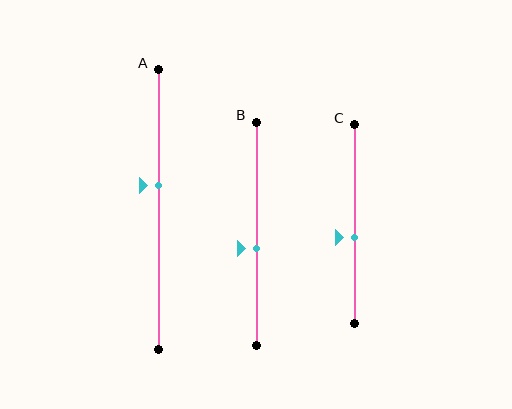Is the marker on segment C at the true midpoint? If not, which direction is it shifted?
No, the marker on segment C is shifted downward by about 7% of the segment length.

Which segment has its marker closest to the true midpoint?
Segment C has its marker closest to the true midpoint.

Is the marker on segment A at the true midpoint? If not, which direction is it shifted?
No, the marker on segment A is shifted upward by about 9% of the segment length.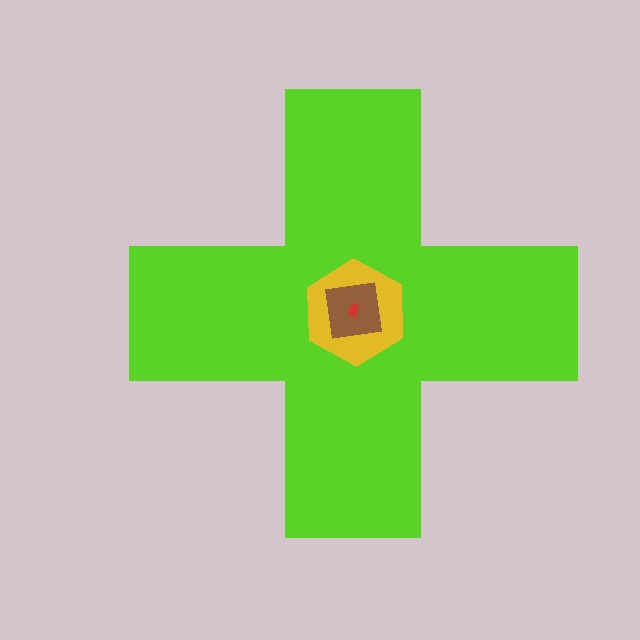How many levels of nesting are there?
4.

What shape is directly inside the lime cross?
The yellow hexagon.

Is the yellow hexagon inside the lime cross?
Yes.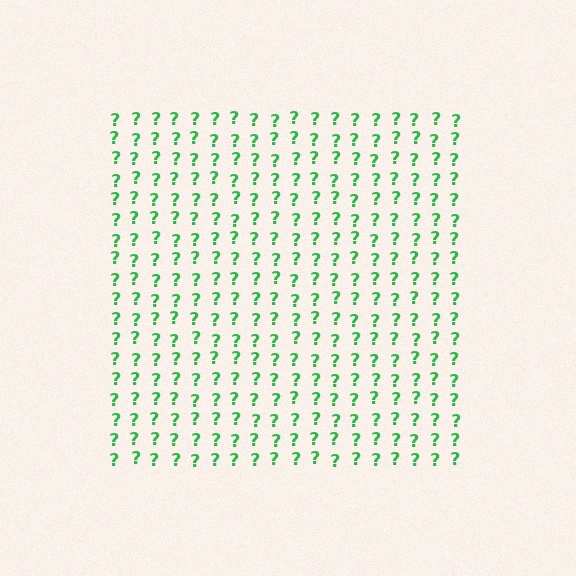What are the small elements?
The small elements are question marks.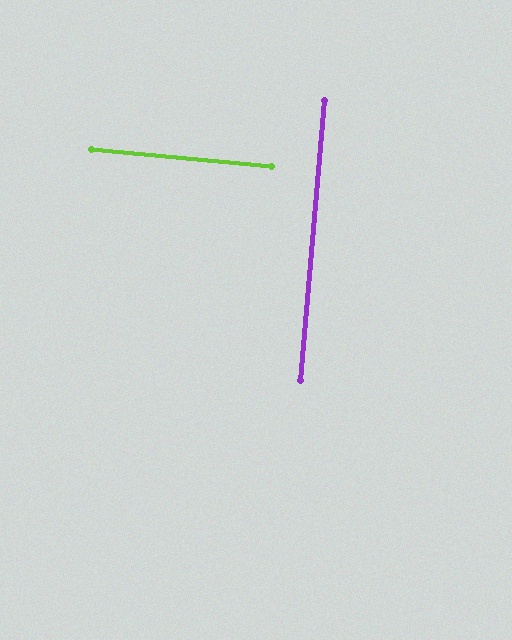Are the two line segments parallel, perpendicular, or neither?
Perpendicular — they meet at approximately 89°.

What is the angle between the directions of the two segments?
Approximately 89 degrees.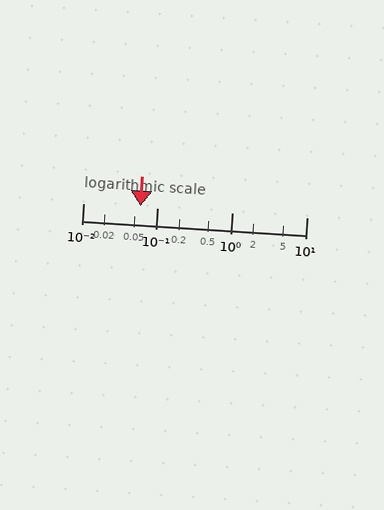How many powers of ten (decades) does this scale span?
The scale spans 3 decades, from 0.01 to 10.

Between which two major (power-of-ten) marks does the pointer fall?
The pointer is between 0.01 and 0.1.